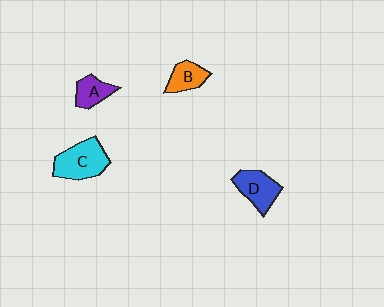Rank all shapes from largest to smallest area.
From largest to smallest: C (cyan), D (blue), B (orange), A (purple).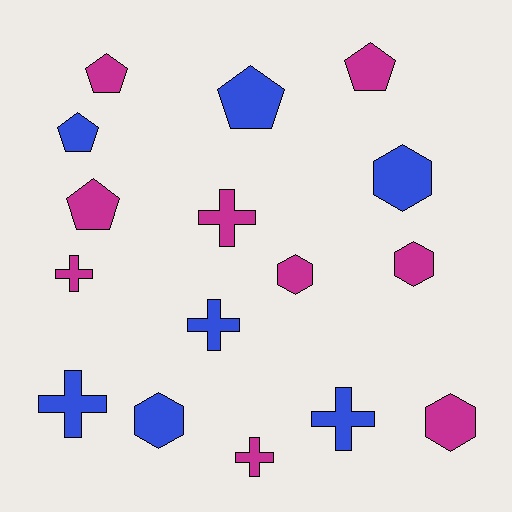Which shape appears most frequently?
Cross, with 6 objects.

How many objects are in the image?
There are 16 objects.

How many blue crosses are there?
There are 3 blue crosses.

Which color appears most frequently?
Magenta, with 9 objects.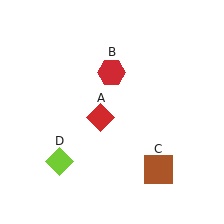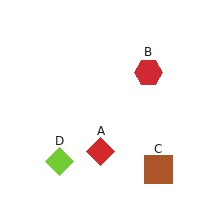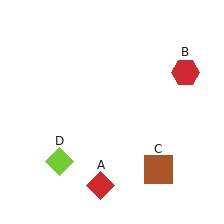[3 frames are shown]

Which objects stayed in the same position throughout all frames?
Brown square (object C) and lime diamond (object D) remained stationary.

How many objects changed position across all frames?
2 objects changed position: red diamond (object A), red hexagon (object B).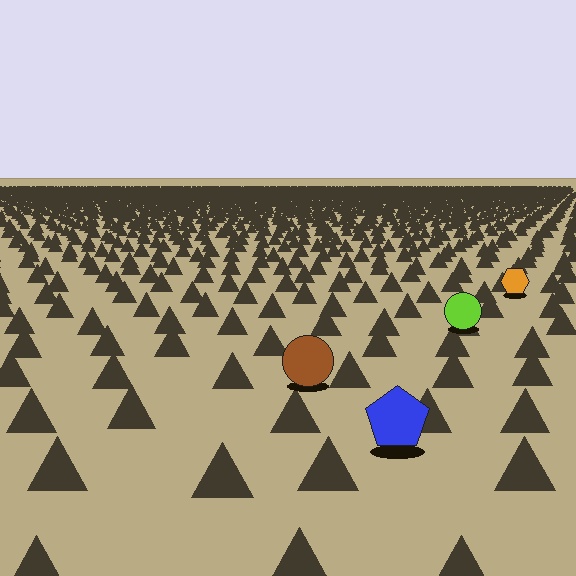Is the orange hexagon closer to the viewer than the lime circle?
No. The lime circle is closer — you can tell from the texture gradient: the ground texture is coarser near it.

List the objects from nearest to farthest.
From nearest to farthest: the blue pentagon, the brown circle, the lime circle, the orange hexagon.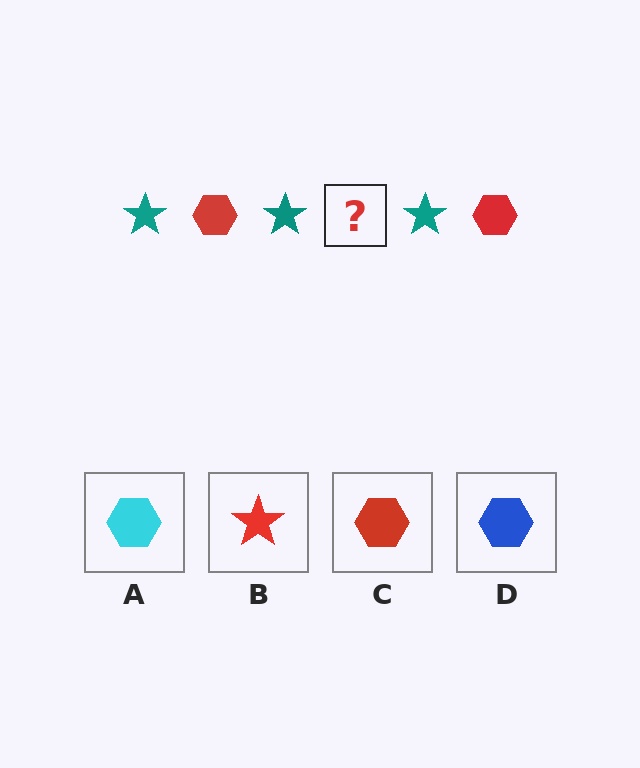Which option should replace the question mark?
Option C.